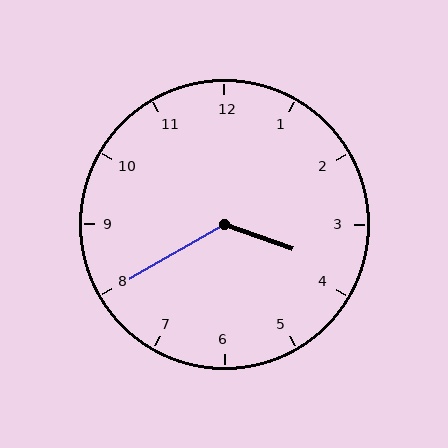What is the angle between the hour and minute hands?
Approximately 130 degrees.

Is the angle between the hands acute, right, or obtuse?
It is obtuse.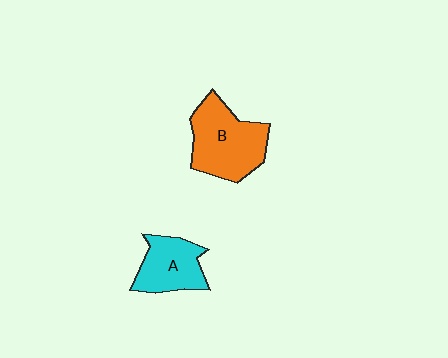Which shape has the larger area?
Shape B (orange).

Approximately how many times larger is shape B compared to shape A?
Approximately 1.4 times.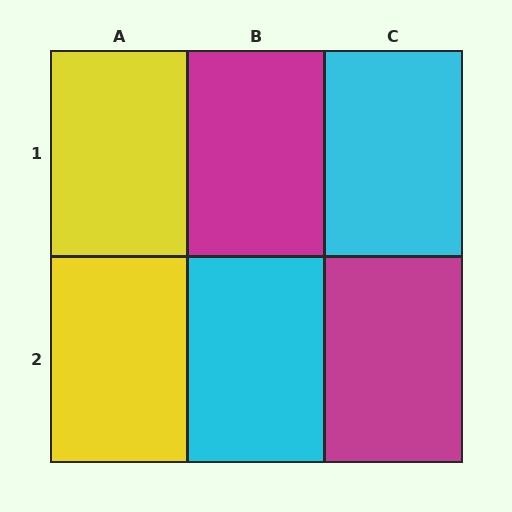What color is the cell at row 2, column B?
Cyan.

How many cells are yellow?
2 cells are yellow.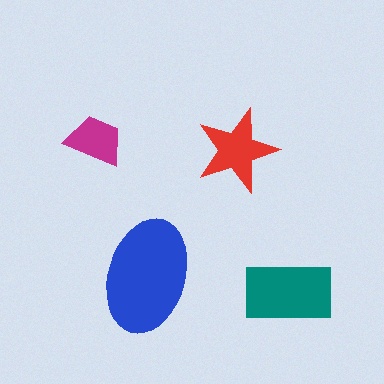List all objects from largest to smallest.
The blue ellipse, the teal rectangle, the red star, the magenta trapezoid.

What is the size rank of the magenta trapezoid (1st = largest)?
4th.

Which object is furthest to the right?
The teal rectangle is rightmost.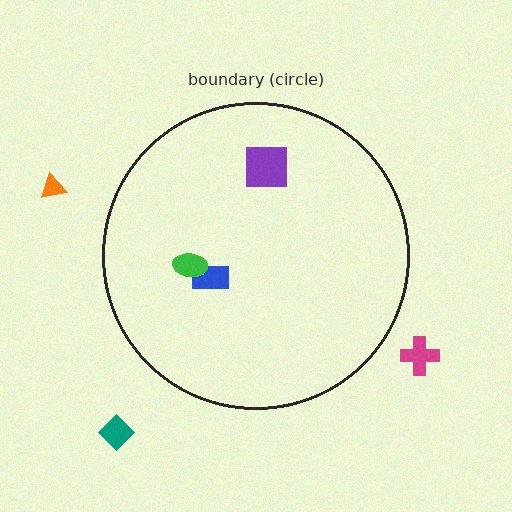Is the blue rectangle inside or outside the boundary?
Inside.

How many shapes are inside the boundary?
3 inside, 3 outside.